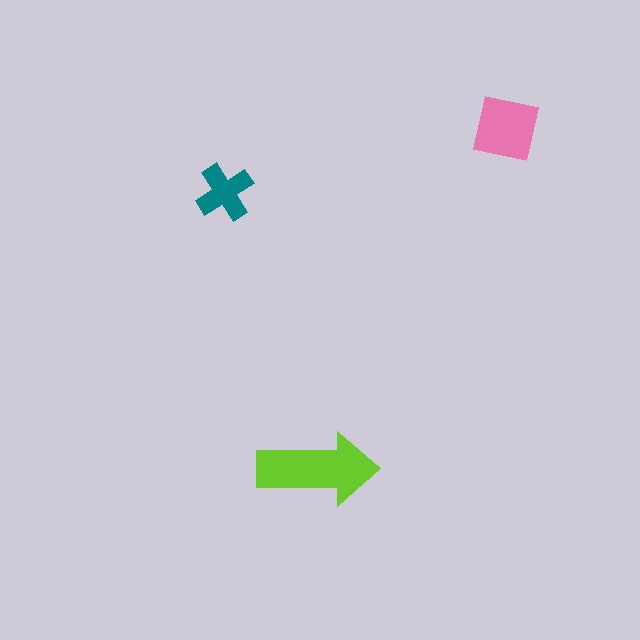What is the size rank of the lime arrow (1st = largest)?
1st.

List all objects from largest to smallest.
The lime arrow, the pink square, the teal cross.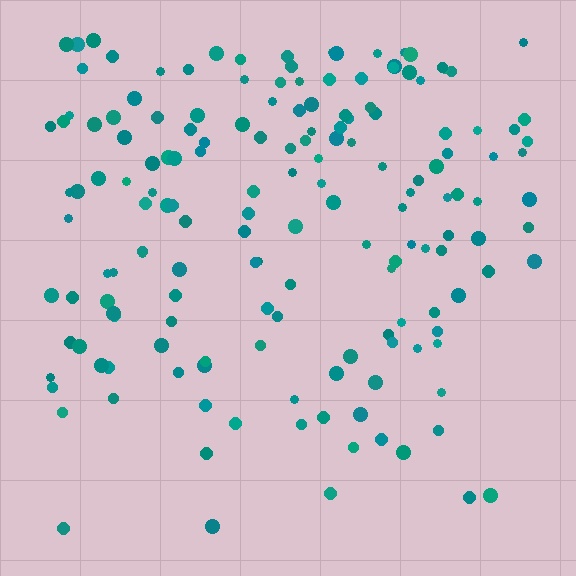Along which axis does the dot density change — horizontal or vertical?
Vertical.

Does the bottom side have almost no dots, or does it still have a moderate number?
Still a moderate number, just noticeably fewer than the top.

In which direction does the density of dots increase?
From bottom to top, with the top side densest.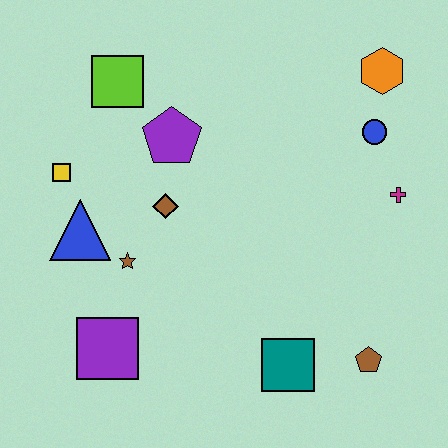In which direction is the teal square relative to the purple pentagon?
The teal square is below the purple pentagon.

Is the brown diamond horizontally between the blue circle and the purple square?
Yes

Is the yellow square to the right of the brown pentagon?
No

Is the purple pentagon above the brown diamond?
Yes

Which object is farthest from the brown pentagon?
The lime square is farthest from the brown pentagon.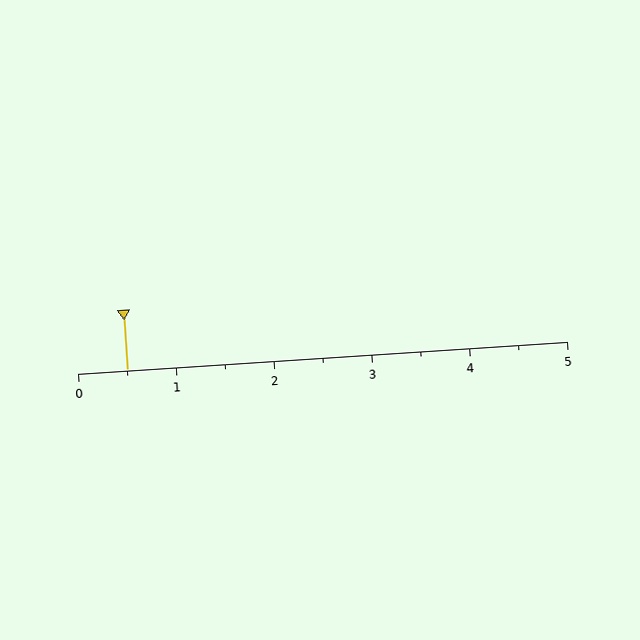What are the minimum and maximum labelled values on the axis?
The axis runs from 0 to 5.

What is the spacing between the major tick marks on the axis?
The major ticks are spaced 1 apart.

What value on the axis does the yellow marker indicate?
The marker indicates approximately 0.5.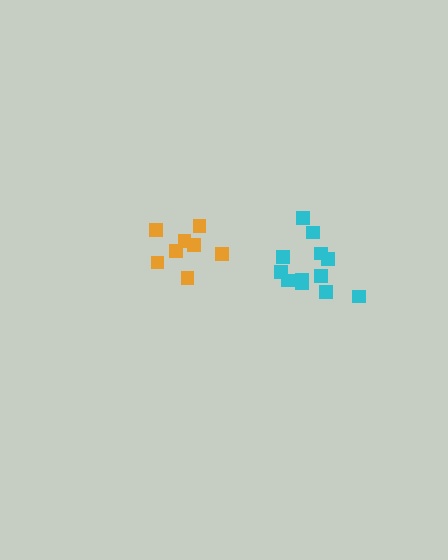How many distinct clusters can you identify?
There are 2 distinct clusters.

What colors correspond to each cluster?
The clusters are colored: cyan, orange.